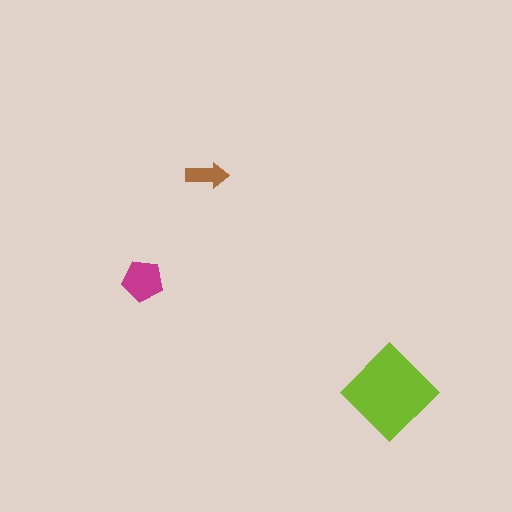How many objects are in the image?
There are 3 objects in the image.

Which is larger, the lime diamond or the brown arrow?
The lime diamond.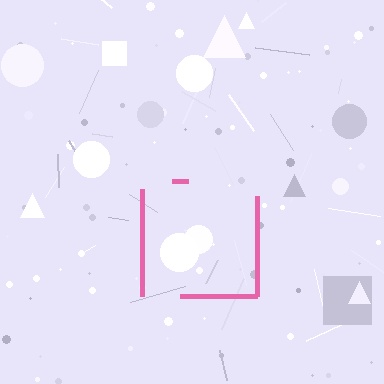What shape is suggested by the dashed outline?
The dashed outline suggests a square.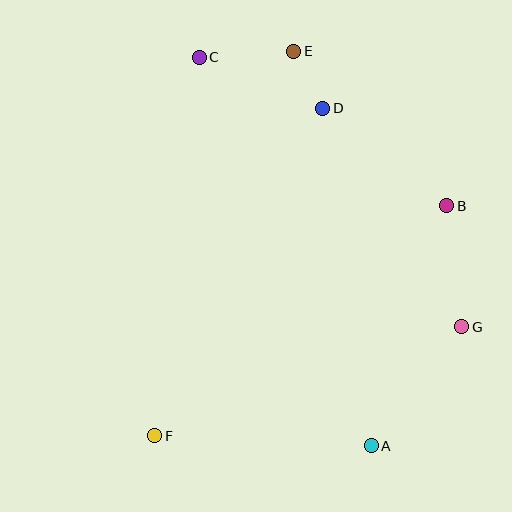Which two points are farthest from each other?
Points A and C are farthest from each other.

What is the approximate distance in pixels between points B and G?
The distance between B and G is approximately 122 pixels.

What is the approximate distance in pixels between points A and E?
The distance between A and E is approximately 402 pixels.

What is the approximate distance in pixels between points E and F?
The distance between E and F is approximately 409 pixels.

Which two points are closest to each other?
Points D and E are closest to each other.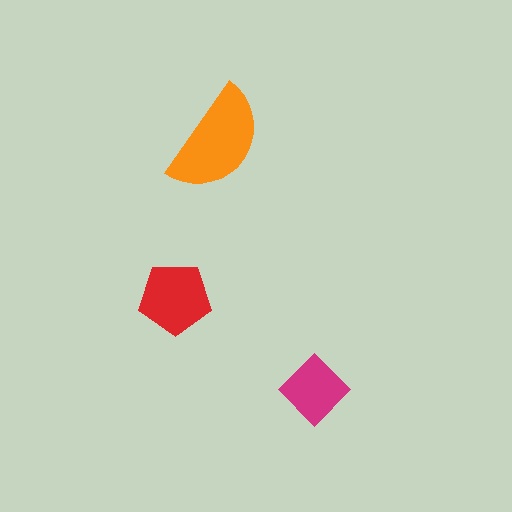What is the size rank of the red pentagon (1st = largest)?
2nd.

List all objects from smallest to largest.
The magenta diamond, the red pentagon, the orange semicircle.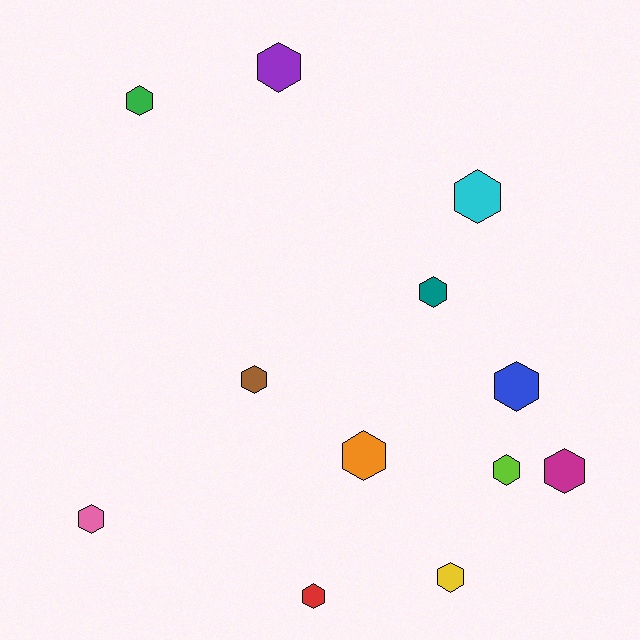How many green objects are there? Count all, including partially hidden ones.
There is 1 green object.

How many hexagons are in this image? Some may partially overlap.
There are 12 hexagons.